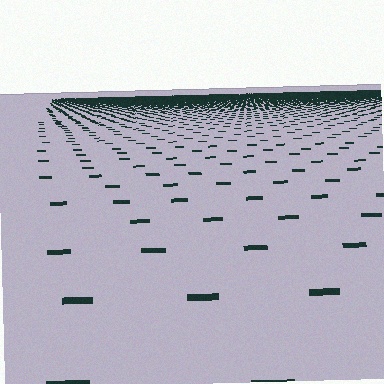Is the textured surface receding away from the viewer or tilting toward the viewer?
The surface is receding away from the viewer. Texture elements get smaller and denser toward the top.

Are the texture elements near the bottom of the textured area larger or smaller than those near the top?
Larger. Near the bottom, elements are closer to the viewer and appear at a bigger on-screen size.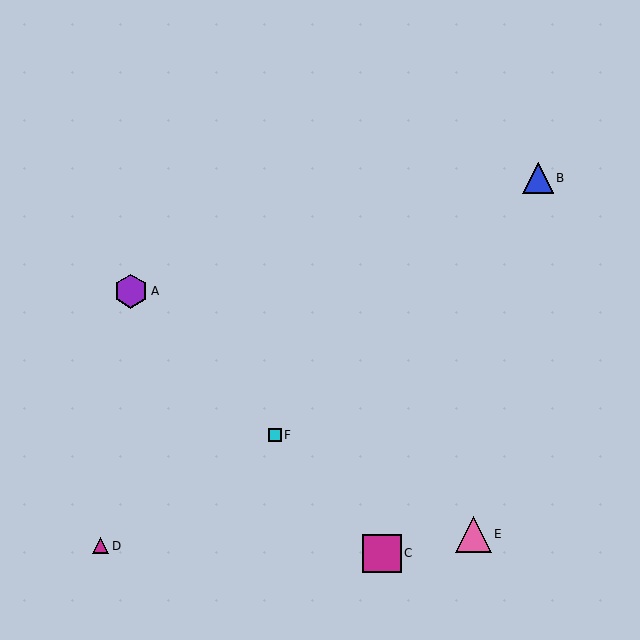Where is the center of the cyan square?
The center of the cyan square is at (275, 435).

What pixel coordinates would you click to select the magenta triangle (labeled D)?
Click at (100, 546) to select the magenta triangle D.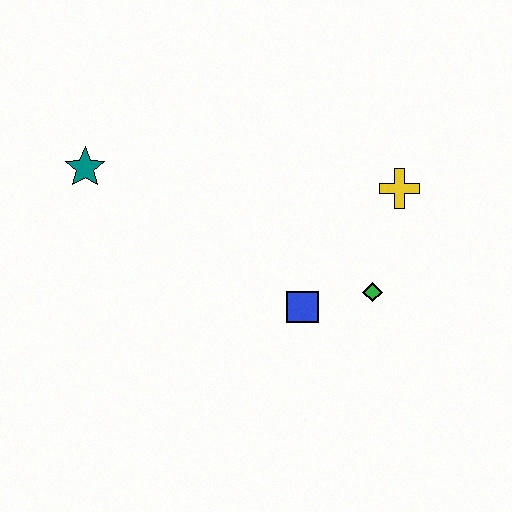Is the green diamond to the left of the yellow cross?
Yes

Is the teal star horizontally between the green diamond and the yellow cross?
No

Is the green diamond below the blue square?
No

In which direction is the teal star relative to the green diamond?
The teal star is to the left of the green diamond.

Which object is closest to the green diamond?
The blue square is closest to the green diamond.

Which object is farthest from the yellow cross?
The teal star is farthest from the yellow cross.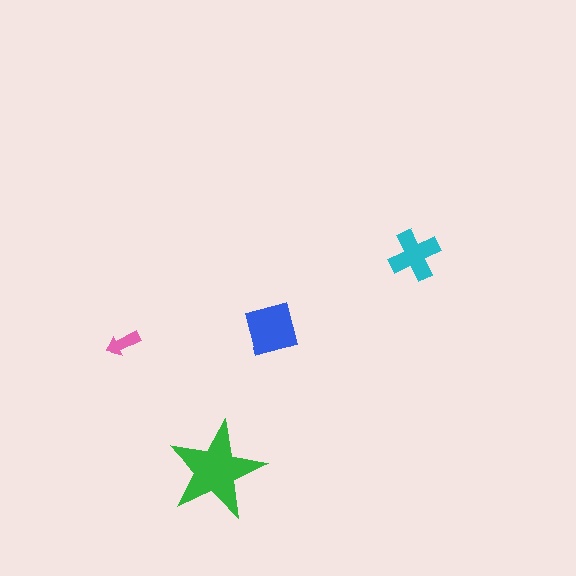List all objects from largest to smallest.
The green star, the blue diamond, the cyan cross, the pink arrow.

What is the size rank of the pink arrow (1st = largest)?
4th.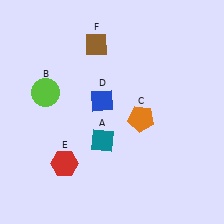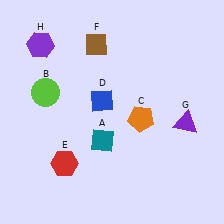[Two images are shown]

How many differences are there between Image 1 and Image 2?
There are 2 differences between the two images.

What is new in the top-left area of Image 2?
A purple hexagon (H) was added in the top-left area of Image 2.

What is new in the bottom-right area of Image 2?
A purple triangle (G) was added in the bottom-right area of Image 2.